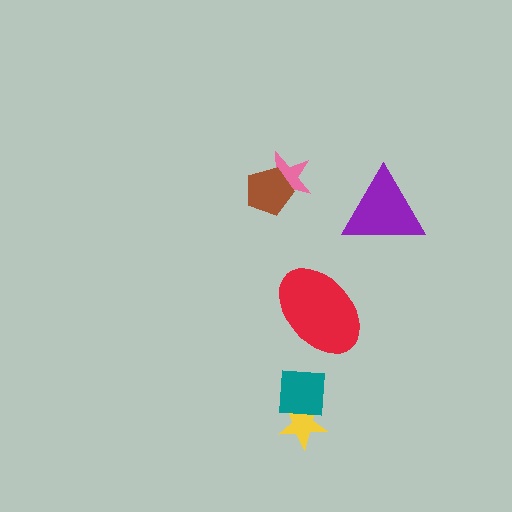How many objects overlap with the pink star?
1 object overlaps with the pink star.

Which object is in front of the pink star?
The brown pentagon is in front of the pink star.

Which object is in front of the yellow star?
The teal square is in front of the yellow star.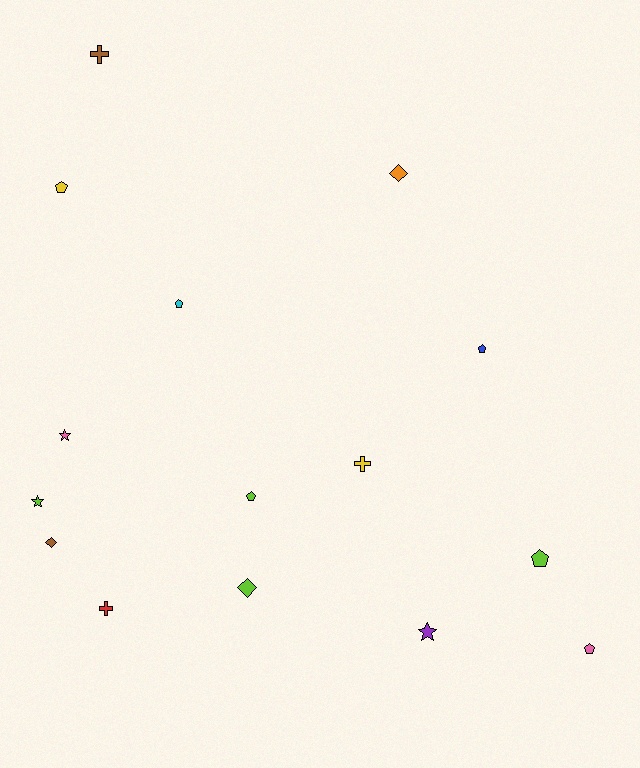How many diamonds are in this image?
There are 3 diamonds.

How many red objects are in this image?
There is 1 red object.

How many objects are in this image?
There are 15 objects.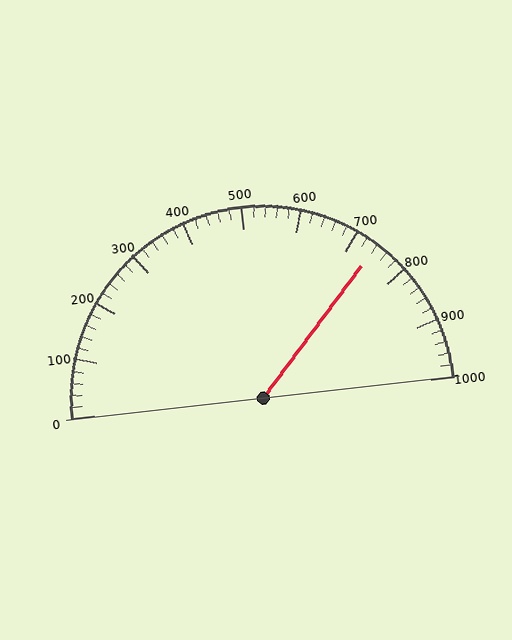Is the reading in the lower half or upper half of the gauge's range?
The reading is in the upper half of the range (0 to 1000).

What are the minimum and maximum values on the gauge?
The gauge ranges from 0 to 1000.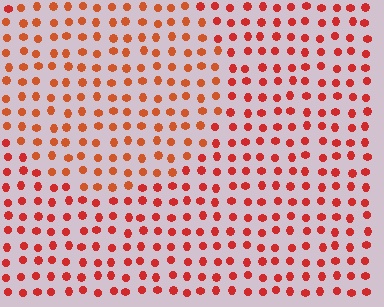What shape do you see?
I see a circle.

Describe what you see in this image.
The image is filled with small red elements in a uniform arrangement. A circle-shaped region is visible where the elements are tinted to a slightly different hue, forming a subtle color boundary.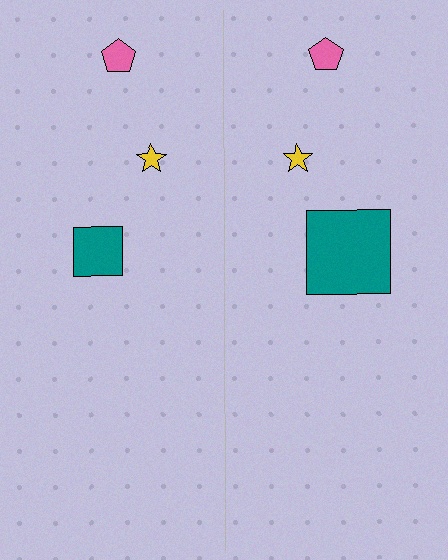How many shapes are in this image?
There are 6 shapes in this image.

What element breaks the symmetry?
The teal square on the right side has a different size than its mirror counterpart.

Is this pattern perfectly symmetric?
No, the pattern is not perfectly symmetric. The teal square on the right side has a different size than its mirror counterpart.